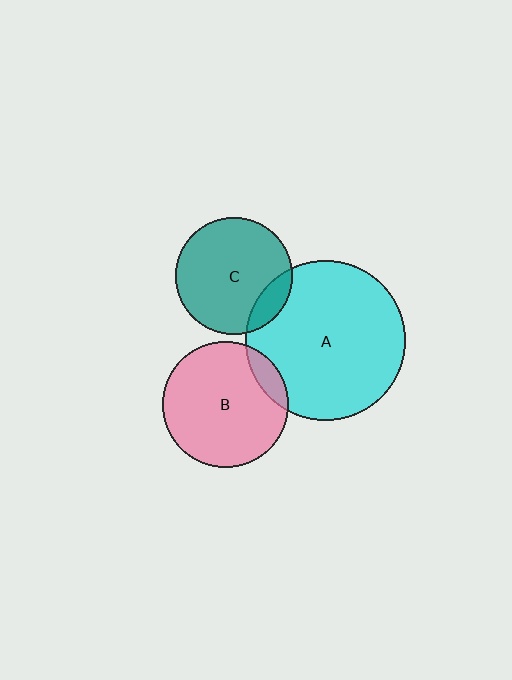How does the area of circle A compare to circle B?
Approximately 1.6 times.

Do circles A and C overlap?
Yes.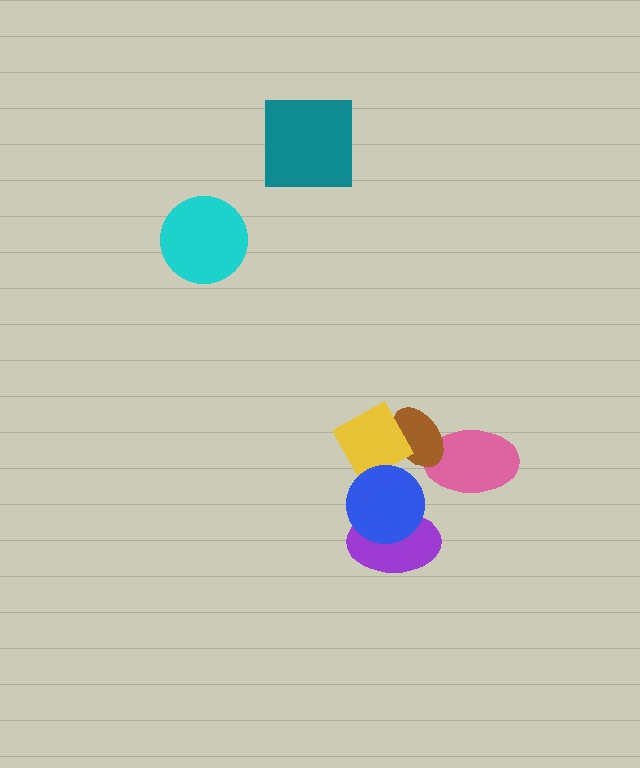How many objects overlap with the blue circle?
2 objects overlap with the blue circle.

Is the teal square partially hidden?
No, no other shape covers it.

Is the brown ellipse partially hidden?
Yes, it is partially covered by another shape.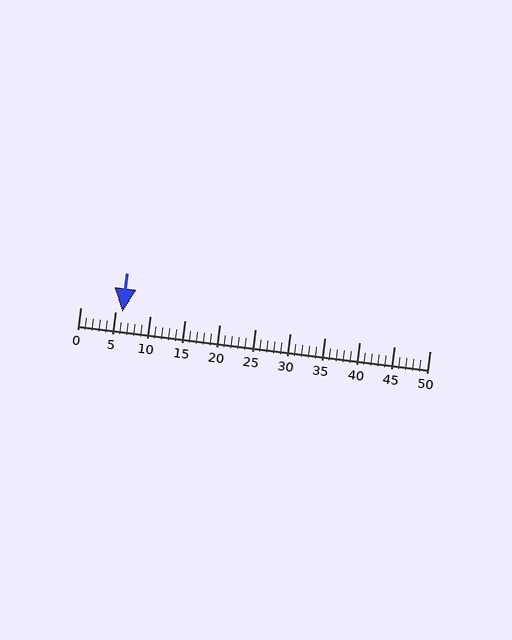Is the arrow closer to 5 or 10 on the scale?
The arrow is closer to 5.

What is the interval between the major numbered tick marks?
The major tick marks are spaced 5 units apart.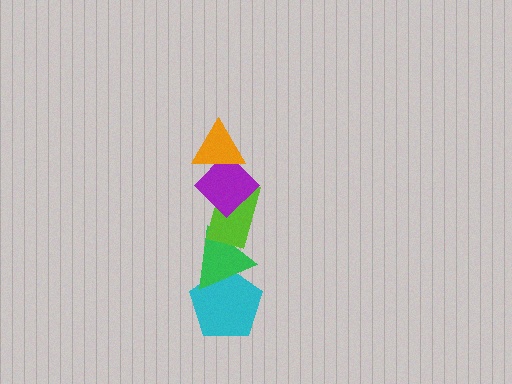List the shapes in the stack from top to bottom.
From top to bottom: the orange triangle, the purple diamond, the lime rectangle, the green triangle, the cyan pentagon.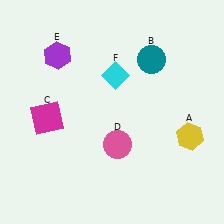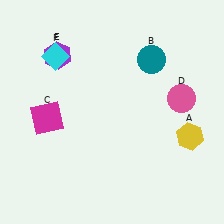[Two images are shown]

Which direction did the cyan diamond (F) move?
The cyan diamond (F) moved left.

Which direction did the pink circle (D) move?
The pink circle (D) moved right.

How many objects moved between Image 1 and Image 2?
2 objects moved between the two images.